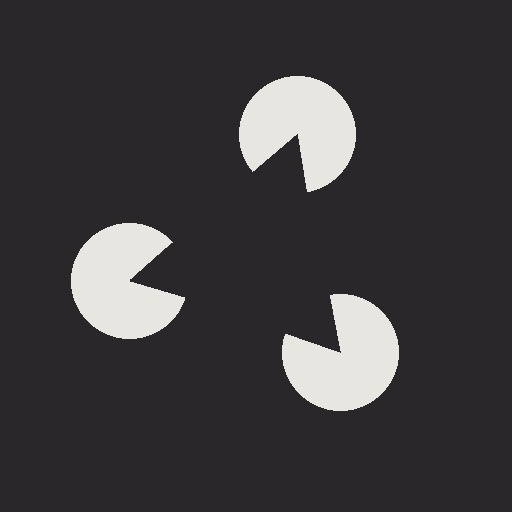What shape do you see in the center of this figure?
An illusory triangle — its edges are inferred from the aligned wedge cuts in the pac-man discs, not physically drawn.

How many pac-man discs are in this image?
There are 3 — one at each vertex of the illusory triangle.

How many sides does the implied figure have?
3 sides.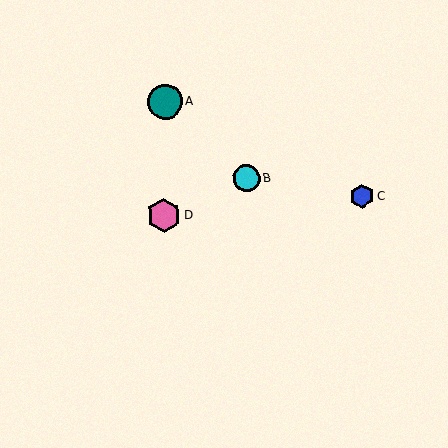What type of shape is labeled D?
Shape D is a pink hexagon.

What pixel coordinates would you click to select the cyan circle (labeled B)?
Click at (247, 178) to select the cyan circle B.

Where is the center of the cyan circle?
The center of the cyan circle is at (247, 178).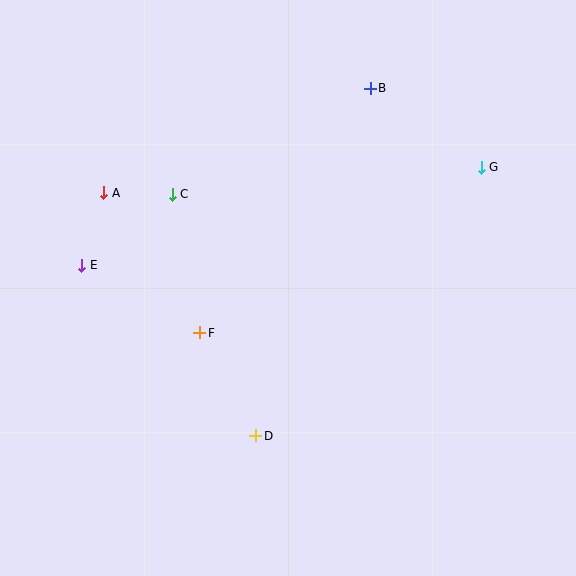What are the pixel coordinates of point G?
Point G is at (481, 167).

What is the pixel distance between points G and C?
The distance between G and C is 310 pixels.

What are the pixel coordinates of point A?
Point A is at (104, 193).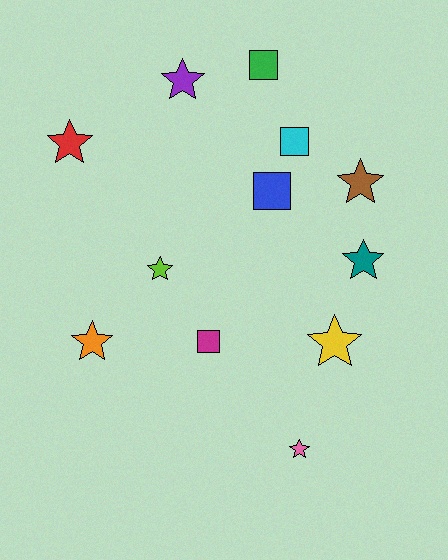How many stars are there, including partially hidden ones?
There are 8 stars.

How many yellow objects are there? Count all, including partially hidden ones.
There is 1 yellow object.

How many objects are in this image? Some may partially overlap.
There are 12 objects.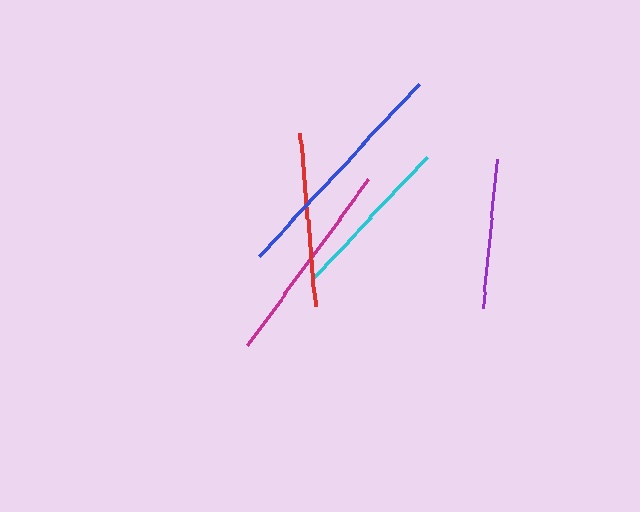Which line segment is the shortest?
The purple line is the shortest at approximately 150 pixels.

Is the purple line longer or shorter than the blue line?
The blue line is longer than the purple line.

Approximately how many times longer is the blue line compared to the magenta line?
The blue line is approximately 1.1 times the length of the magenta line.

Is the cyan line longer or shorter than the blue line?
The blue line is longer than the cyan line.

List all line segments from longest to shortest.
From longest to shortest: blue, magenta, red, cyan, purple.